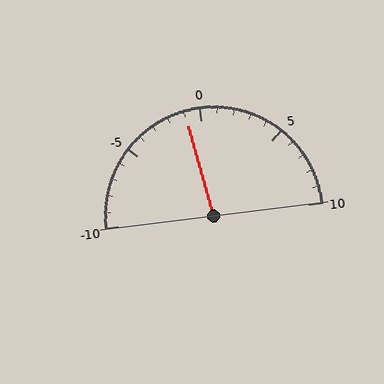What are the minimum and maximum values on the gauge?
The gauge ranges from -10 to 10.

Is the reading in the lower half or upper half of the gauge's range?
The reading is in the lower half of the range (-10 to 10).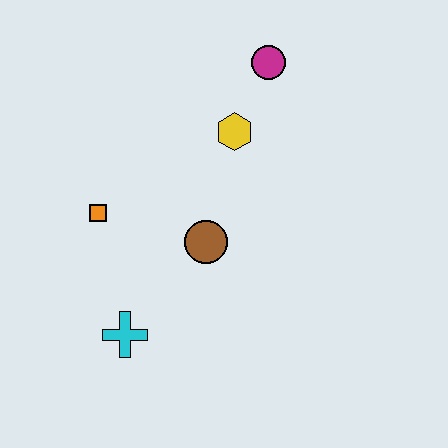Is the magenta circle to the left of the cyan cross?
No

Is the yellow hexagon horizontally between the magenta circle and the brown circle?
Yes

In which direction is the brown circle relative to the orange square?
The brown circle is to the right of the orange square.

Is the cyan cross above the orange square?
No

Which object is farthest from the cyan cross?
The magenta circle is farthest from the cyan cross.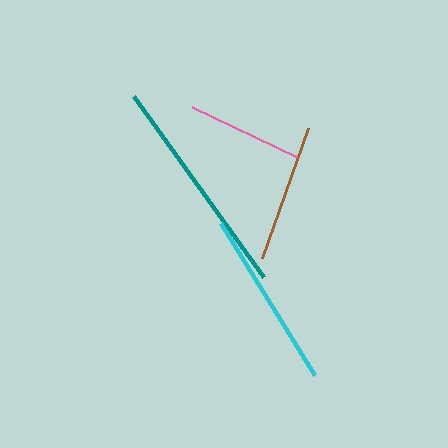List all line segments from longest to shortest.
From longest to shortest: teal, cyan, brown, pink.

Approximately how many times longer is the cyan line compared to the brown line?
The cyan line is approximately 1.3 times the length of the brown line.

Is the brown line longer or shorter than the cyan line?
The cyan line is longer than the brown line.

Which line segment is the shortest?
The pink line is the shortest at approximately 116 pixels.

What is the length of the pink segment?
The pink segment is approximately 116 pixels long.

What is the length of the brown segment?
The brown segment is approximately 138 pixels long.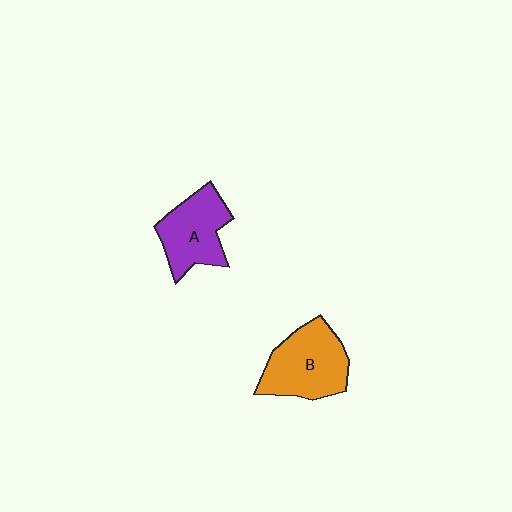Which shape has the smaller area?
Shape A (purple).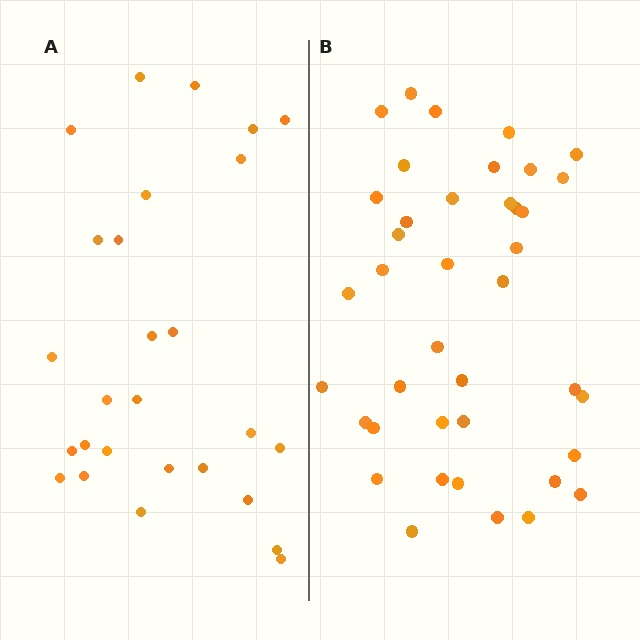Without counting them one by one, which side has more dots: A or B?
Region B (the right region) has more dots.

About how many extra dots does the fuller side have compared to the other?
Region B has approximately 15 more dots than region A.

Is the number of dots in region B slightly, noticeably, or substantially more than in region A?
Region B has substantially more. The ratio is roughly 1.5 to 1.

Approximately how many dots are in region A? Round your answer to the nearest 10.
About 30 dots. (The exact count is 27, which rounds to 30.)